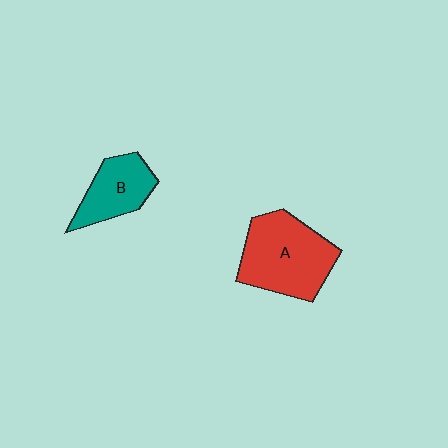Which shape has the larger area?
Shape A (red).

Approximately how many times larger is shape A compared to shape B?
Approximately 1.6 times.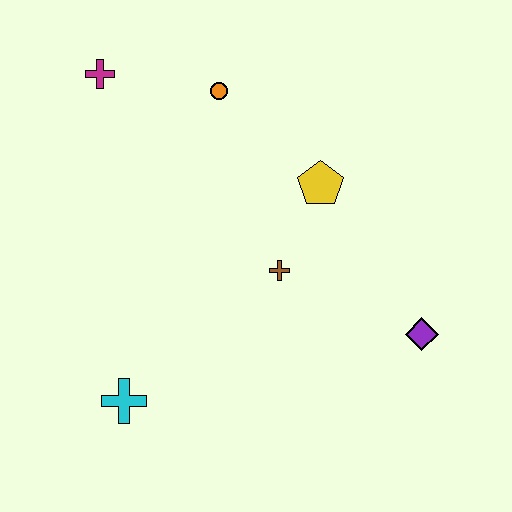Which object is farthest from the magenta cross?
The purple diamond is farthest from the magenta cross.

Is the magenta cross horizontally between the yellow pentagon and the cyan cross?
No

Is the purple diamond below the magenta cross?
Yes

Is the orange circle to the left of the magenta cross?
No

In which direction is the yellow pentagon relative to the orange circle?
The yellow pentagon is to the right of the orange circle.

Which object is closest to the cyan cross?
The brown cross is closest to the cyan cross.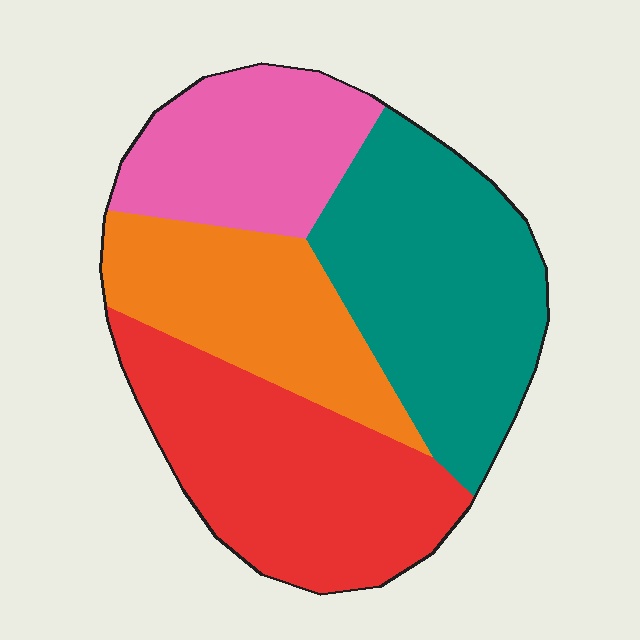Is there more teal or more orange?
Teal.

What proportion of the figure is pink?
Pink takes up about one fifth (1/5) of the figure.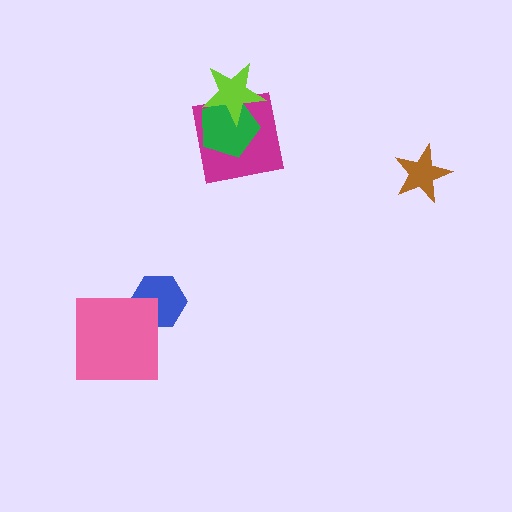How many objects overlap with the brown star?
0 objects overlap with the brown star.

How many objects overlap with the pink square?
1 object overlaps with the pink square.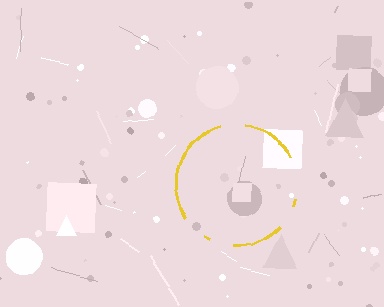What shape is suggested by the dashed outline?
The dashed outline suggests a circle.